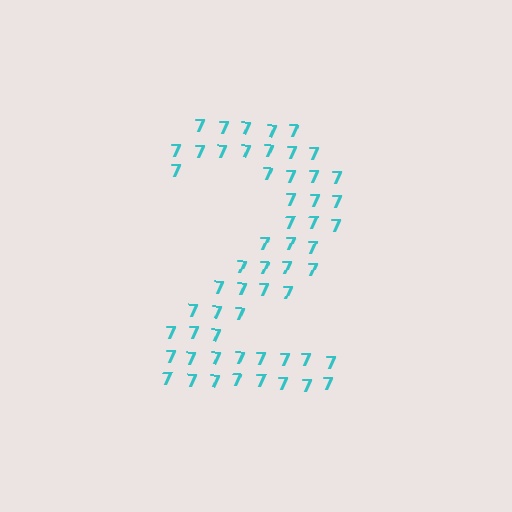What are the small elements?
The small elements are digit 7's.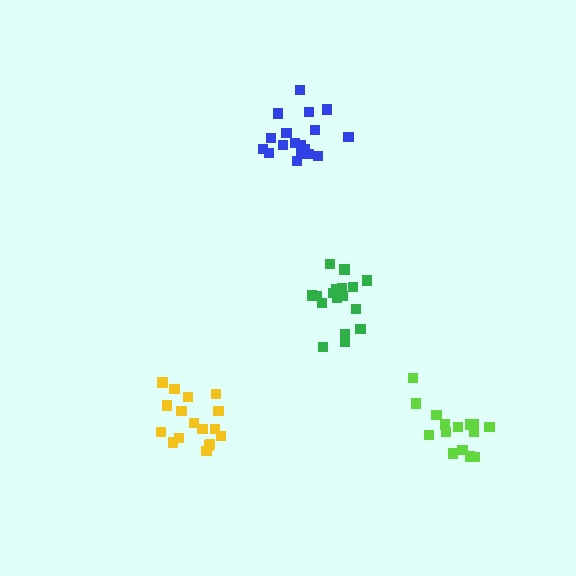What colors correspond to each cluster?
The clusters are colored: yellow, green, blue, lime.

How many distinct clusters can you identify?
There are 4 distinct clusters.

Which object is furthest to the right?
The lime cluster is rightmost.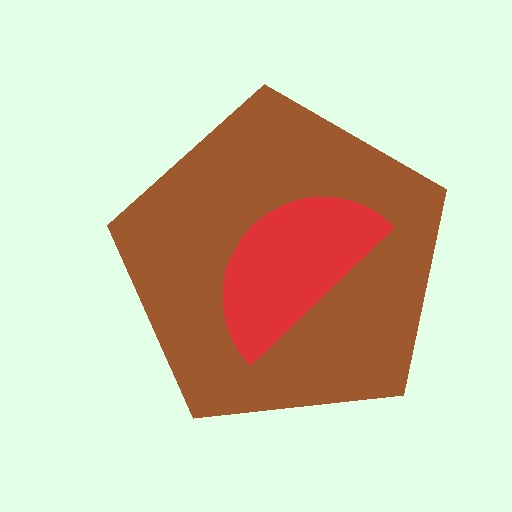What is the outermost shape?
The brown pentagon.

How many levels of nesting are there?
2.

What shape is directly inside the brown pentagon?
The red semicircle.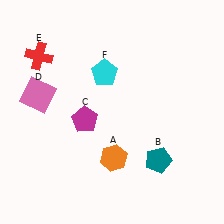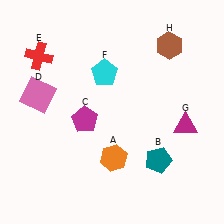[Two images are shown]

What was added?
A magenta triangle (G), a brown hexagon (H) were added in Image 2.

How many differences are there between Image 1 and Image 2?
There are 2 differences between the two images.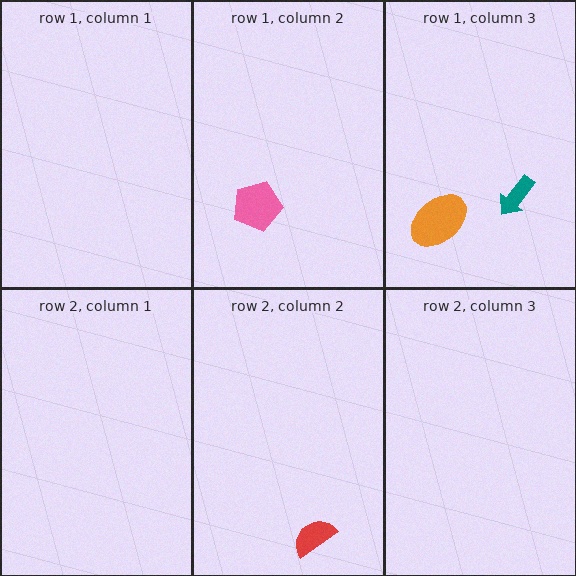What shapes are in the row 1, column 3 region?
The teal arrow, the orange ellipse.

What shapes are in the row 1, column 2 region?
The pink pentagon.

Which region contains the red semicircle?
The row 2, column 2 region.